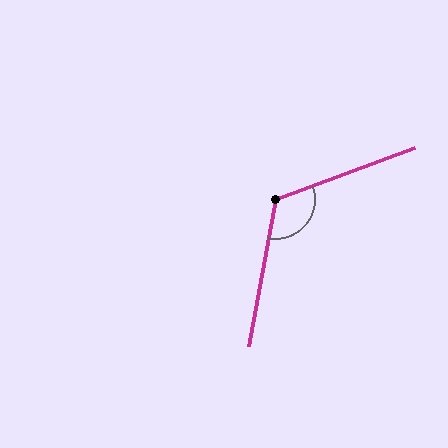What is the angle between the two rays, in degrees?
Approximately 121 degrees.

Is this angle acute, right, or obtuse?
It is obtuse.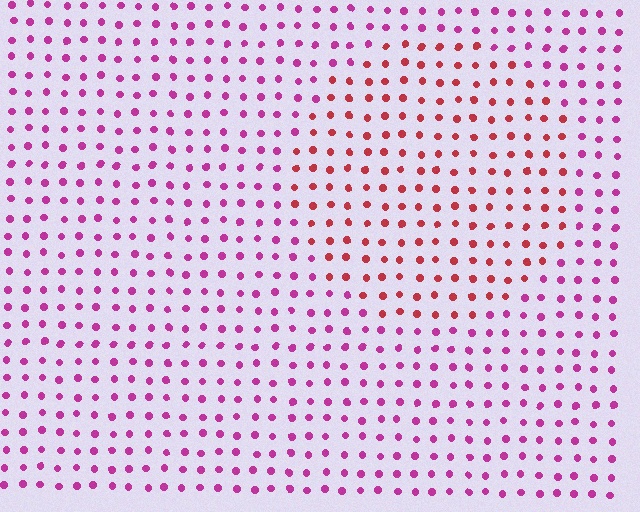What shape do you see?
I see a circle.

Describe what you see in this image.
The image is filled with small magenta elements in a uniform arrangement. A circle-shaped region is visible where the elements are tinted to a slightly different hue, forming a subtle color boundary.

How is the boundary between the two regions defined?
The boundary is defined purely by a slight shift in hue (about 38 degrees). Spacing, size, and orientation are identical on both sides.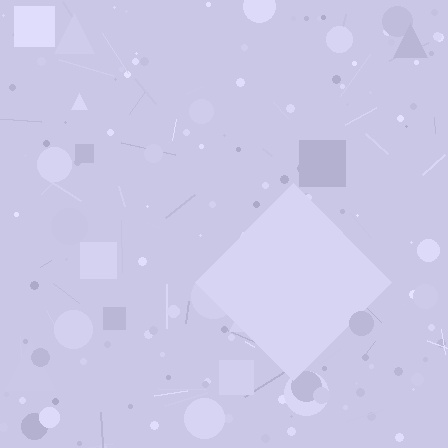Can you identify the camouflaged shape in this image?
The camouflaged shape is a diamond.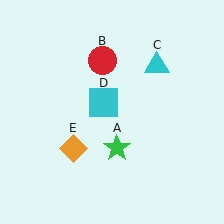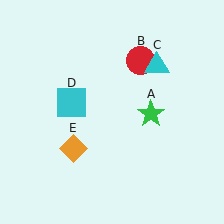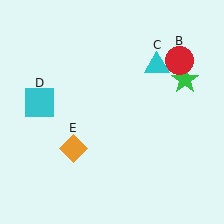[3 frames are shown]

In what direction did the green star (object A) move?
The green star (object A) moved up and to the right.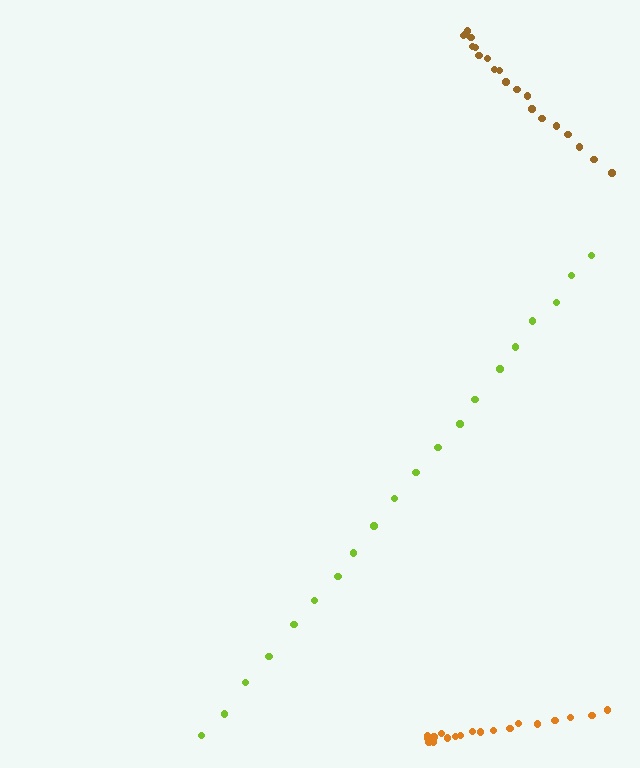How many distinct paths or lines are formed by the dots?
There are 3 distinct paths.